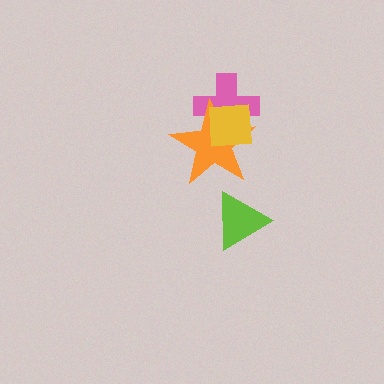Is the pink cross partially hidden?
Yes, it is partially covered by another shape.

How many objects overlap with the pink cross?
2 objects overlap with the pink cross.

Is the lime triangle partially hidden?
No, no other shape covers it.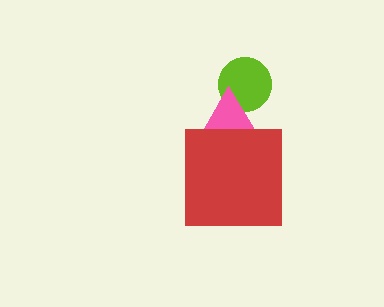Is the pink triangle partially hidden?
Yes, it is partially covered by another shape.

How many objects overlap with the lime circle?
1 object overlaps with the lime circle.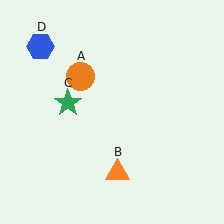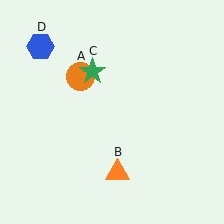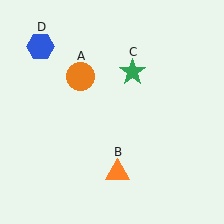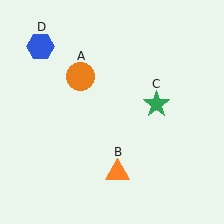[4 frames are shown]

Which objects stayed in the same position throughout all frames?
Orange circle (object A) and orange triangle (object B) and blue hexagon (object D) remained stationary.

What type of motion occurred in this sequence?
The green star (object C) rotated clockwise around the center of the scene.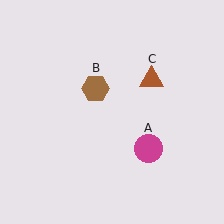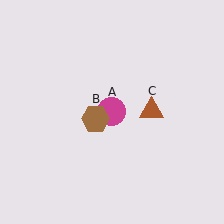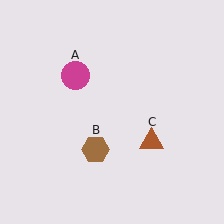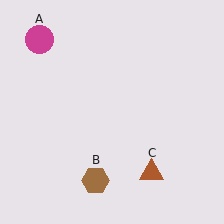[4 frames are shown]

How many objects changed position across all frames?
3 objects changed position: magenta circle (object A), brown hexagon (object B), brown triangle (object C).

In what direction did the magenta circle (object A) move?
The magenta circle (object A) moved up and to the left.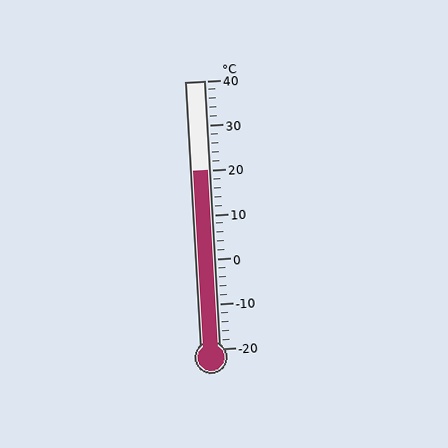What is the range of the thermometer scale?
The thermometer scale ranges from -20°C to 40°C.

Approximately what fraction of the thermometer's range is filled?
The thermometer is filled to approximately 65% of its range.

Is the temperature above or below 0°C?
The temperature is above 0°C.